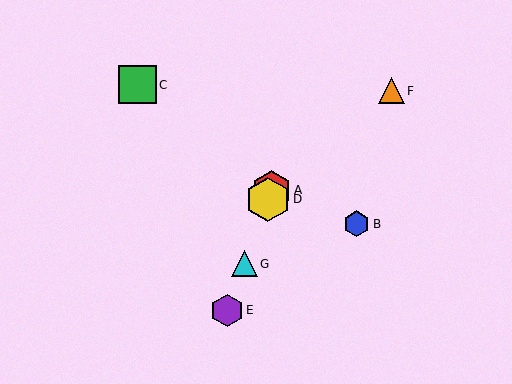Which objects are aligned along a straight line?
Objects A, D, E, G are aligned along a straight line.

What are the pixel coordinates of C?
Object C is at (138, 85).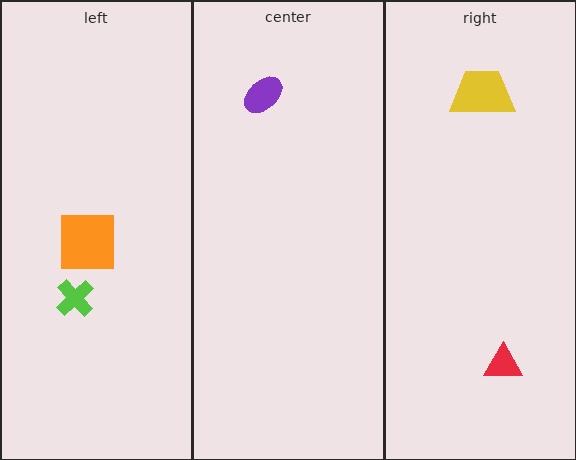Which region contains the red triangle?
The right region.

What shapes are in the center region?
The purple ellipse.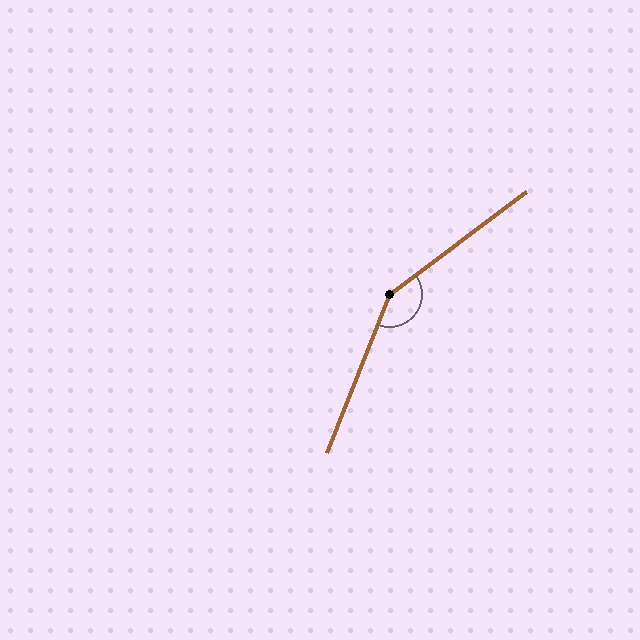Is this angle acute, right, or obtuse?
It is obtuse.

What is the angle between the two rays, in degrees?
Approximately 148 degrees.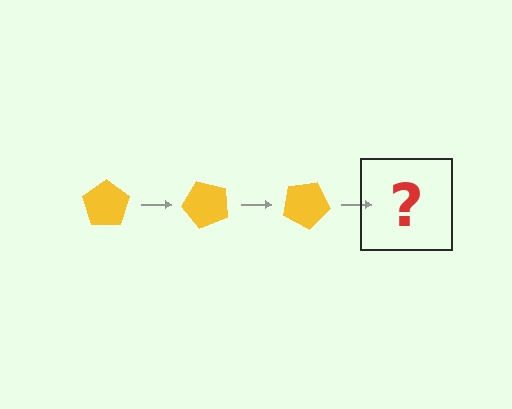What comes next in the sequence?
The next element should be a yellow pentagon rotated 150 degrees.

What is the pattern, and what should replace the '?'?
The pattern is that the pentagon rotates 50 degrees each step. The '?' should be a yellow pentagon rotated 150 degrees.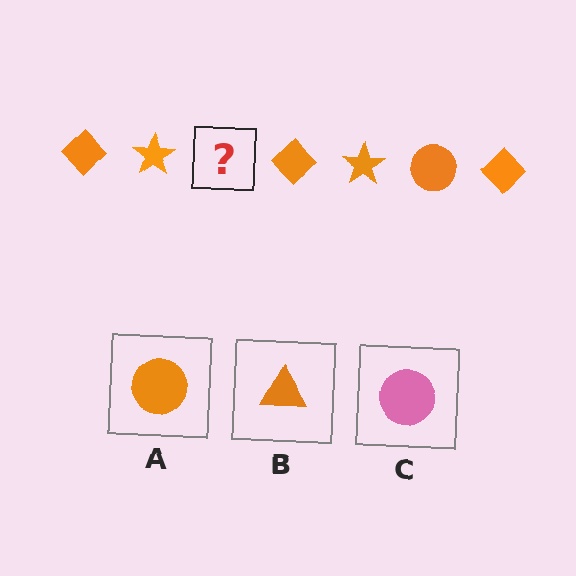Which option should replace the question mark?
Option A.